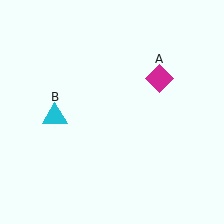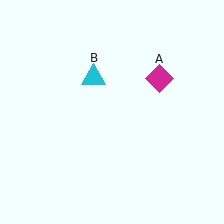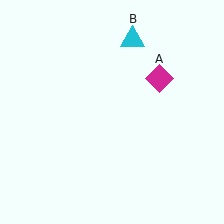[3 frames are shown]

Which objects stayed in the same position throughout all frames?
Magenta diamond (object A) remained stationary.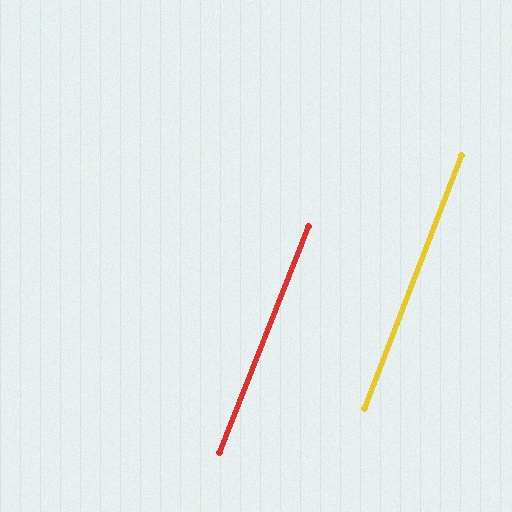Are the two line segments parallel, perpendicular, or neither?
Parallel — their directions differ by only 0.4°.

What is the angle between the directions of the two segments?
Approximately 0 degrees.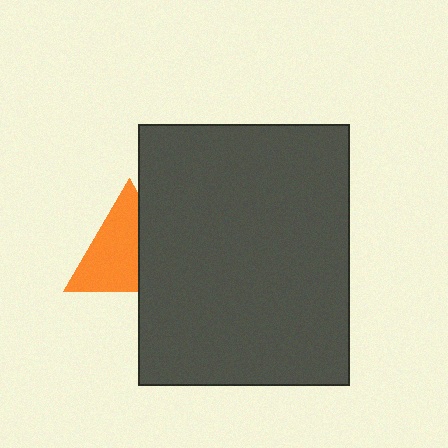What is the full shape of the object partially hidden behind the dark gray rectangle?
The partially hidden object is an orange triangle.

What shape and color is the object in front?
The object in front is a dark gray rectangle.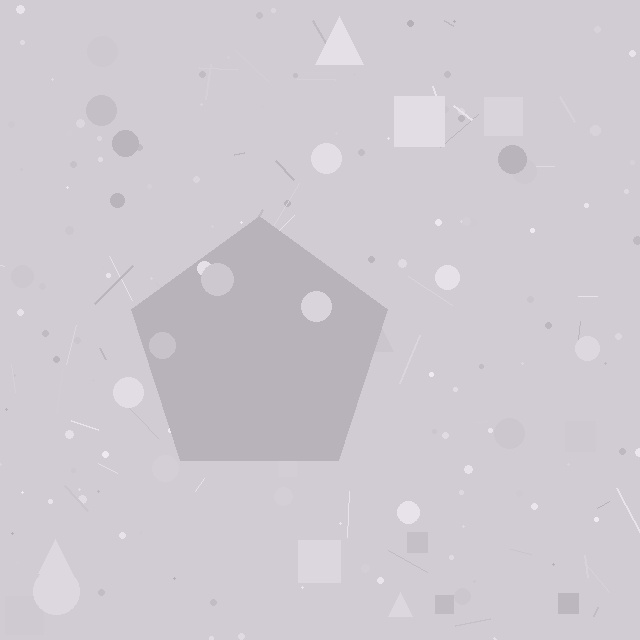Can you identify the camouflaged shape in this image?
The camouflaged shape is a pentagon.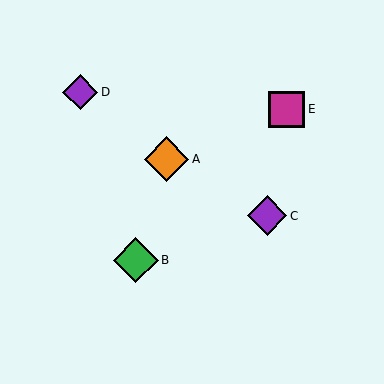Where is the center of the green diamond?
The center of the green diamond is at (136, 260).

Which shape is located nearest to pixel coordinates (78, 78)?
The purple diamond (labeled D) at (80, 92) is nearest to that location.